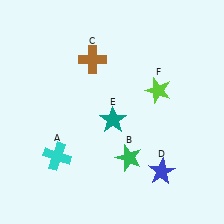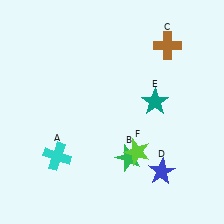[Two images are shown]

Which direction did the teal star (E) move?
The teal star (E) moved right.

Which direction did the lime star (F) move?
The lime star (F) moved down.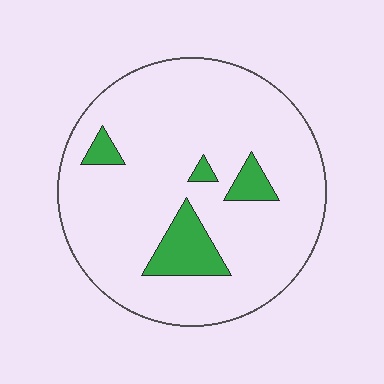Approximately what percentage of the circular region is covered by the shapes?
Approximately 10%.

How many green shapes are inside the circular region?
4.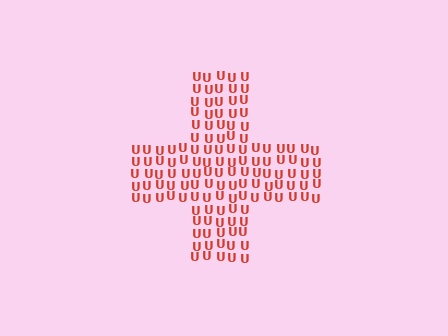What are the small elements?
The small elements are letter U's.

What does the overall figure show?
The overall figure shows a cross.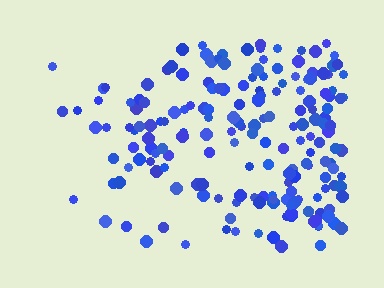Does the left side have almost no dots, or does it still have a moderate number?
Still a moderate number, just noticeably fewer than the right.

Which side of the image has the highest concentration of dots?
The right.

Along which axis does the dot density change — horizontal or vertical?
Horizontal.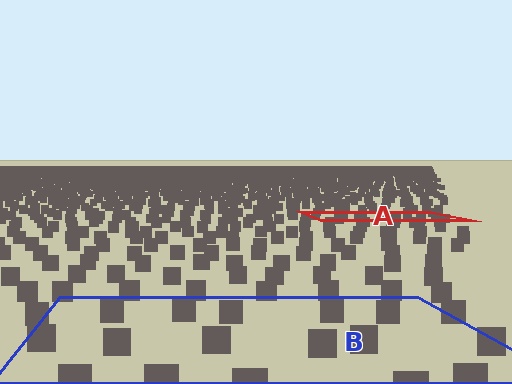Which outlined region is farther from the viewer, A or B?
Region A is farther from the viewer — the texture elements inside it appear smaller and more densely packed.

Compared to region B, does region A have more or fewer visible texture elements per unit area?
Region A has more texture elements per unit area — they are packed more densely because it is farther away.